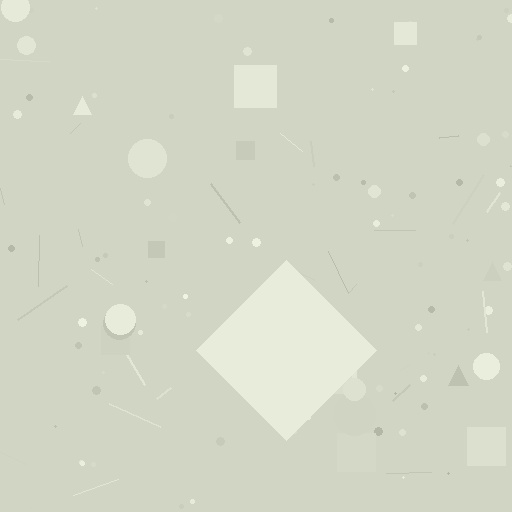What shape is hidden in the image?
A diamond is hidden in the image.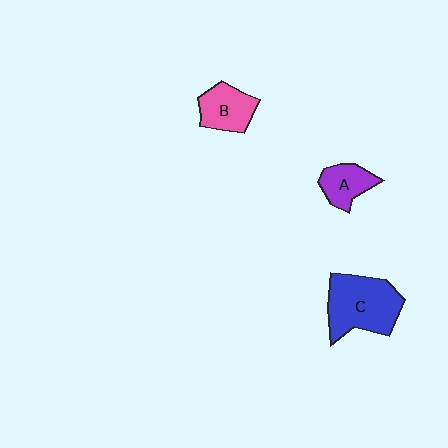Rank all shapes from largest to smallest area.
From largest to smallest: C (blue), B (pink), A (purple).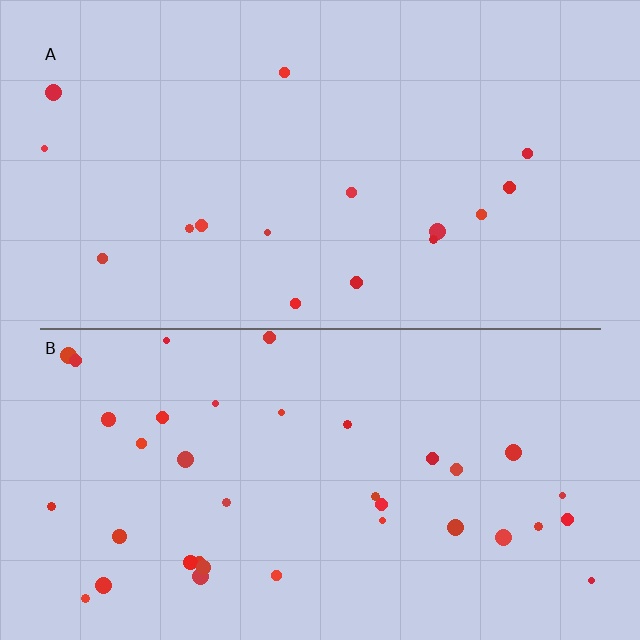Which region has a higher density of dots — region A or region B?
B (the bottom).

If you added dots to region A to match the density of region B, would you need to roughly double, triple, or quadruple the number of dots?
Approximately double.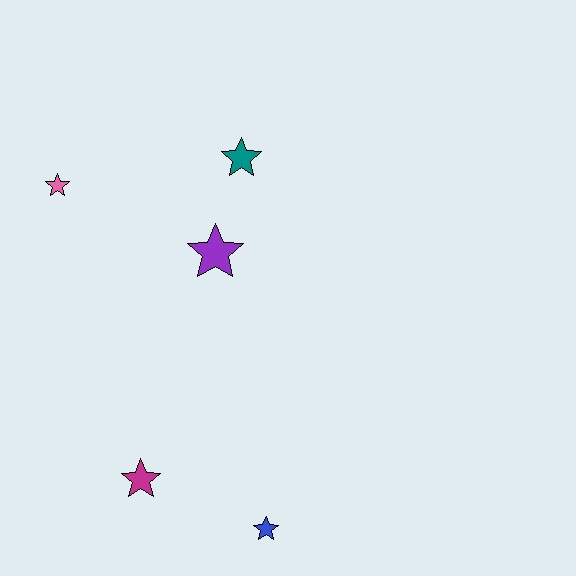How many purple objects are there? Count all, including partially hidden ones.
There is 1 purple object.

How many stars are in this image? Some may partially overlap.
There are 5 stars.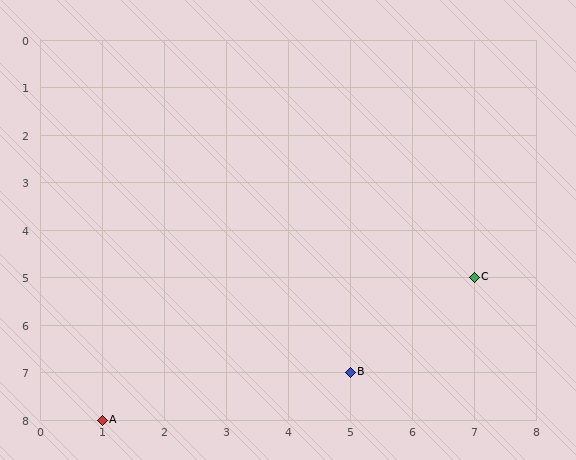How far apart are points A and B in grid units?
Points A and B are 4 columns and 1 row apart (about 4.1 grid units diagonally).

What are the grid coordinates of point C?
Point C is at grid coordinates (7, 5).